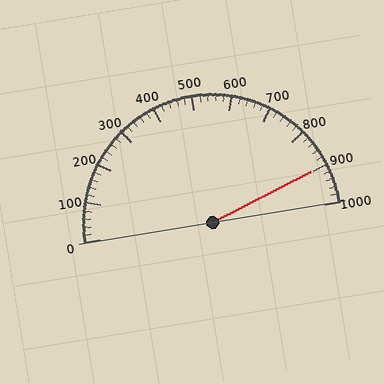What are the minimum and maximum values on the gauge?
The gauge ranges from 0 to 1000.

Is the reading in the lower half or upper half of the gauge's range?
The reading is in the upper half of the range (0 to 1000).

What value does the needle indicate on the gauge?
The needle indicates approximately 900.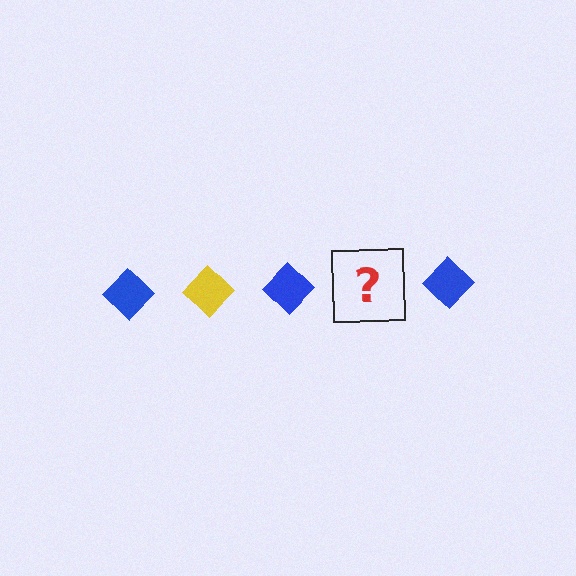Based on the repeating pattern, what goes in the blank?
The blank should be a yellow diamond.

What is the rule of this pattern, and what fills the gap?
The rule is that the pattern cycles through blue, yellow diamonds. The gap should be filled with a yellow diamond.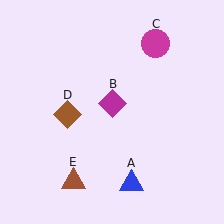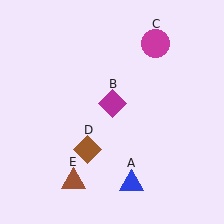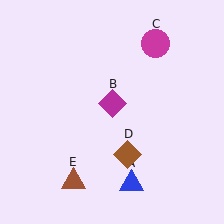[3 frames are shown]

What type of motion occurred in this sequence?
The brown diamond (object D) rotated counterclockwise around the center of the scene.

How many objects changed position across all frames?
1 object changed position: brown diamond (object D).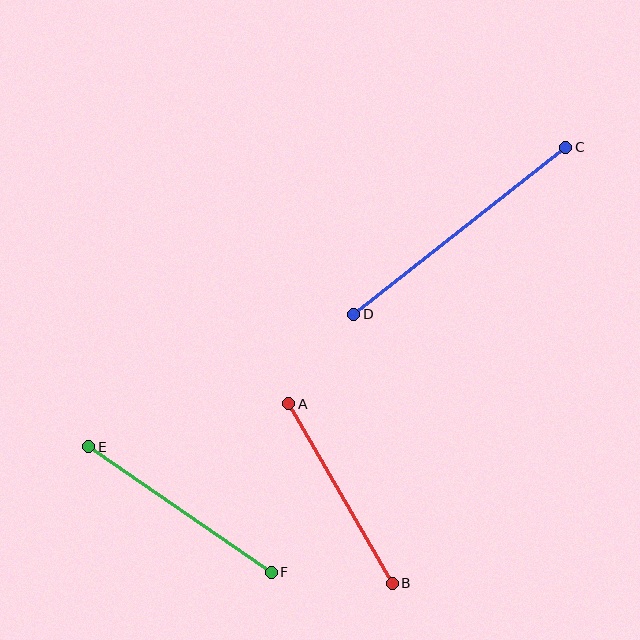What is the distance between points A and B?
The distance is approximately 207 pixels.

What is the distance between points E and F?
The distance is approximately 222 pixels.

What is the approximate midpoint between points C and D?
The midpoint is at approximately (460, 231) pixels.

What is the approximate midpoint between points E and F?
The midpoint is at approximately (180, 510) pixels.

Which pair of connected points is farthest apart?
Points C and D are farthest apart.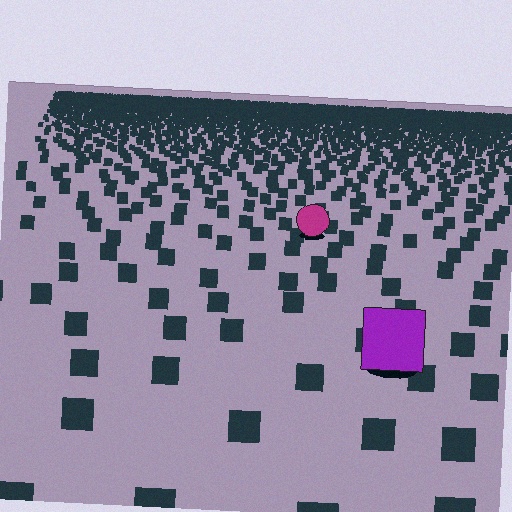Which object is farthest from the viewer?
The magenta circle is farthest from the viewer. It appears smaller and the ground texture around it is denser.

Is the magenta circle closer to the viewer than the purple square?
No. The purple square is closer — you can tell from the texture gradient: the ground texture is coarser near it.